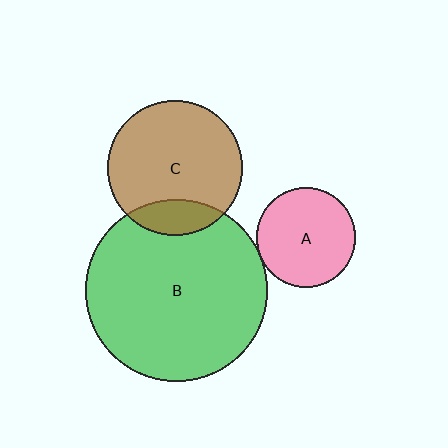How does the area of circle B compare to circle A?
Approximately 3.3 times.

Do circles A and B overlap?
Yes.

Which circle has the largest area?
Circle B (green).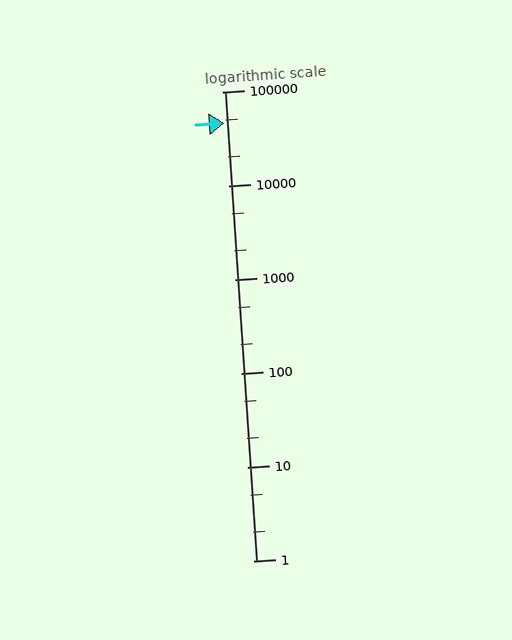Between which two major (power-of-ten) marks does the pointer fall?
The pointer is between 10000 and 100000.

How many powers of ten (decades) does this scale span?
The scale spans 5 decades, from 1 to 100000.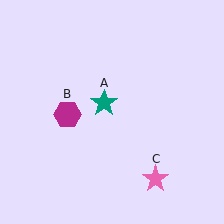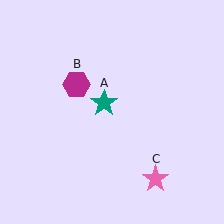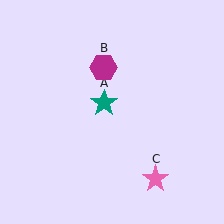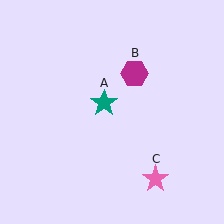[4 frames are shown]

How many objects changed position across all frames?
1 object changed position: magenta hexagon (object B).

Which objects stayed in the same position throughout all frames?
Teal star (object A) and pink star (object C) remained stationary.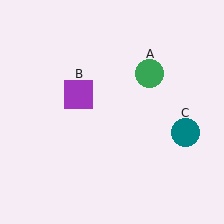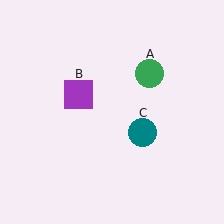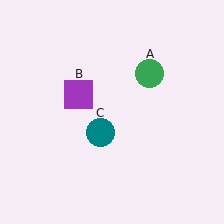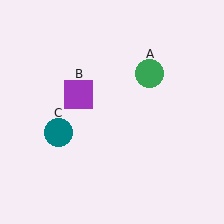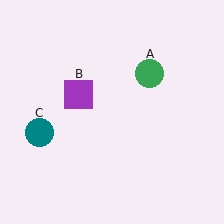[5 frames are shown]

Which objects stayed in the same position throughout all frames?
Green circle (object A) and purple square (object B) remained stationary.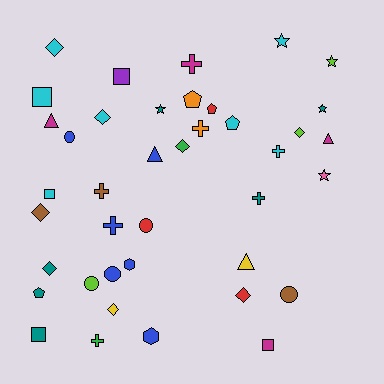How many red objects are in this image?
There are 3 red objects.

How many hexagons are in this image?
There are 2 hexagons.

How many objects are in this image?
There are 40 objects.